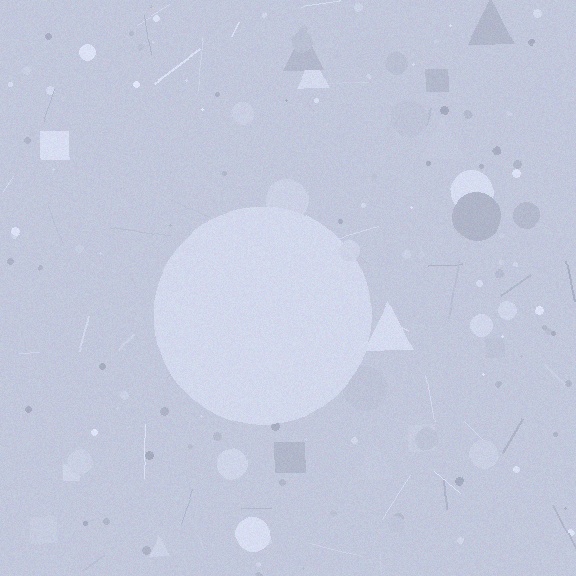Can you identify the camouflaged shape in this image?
The camouflaged shape is a circle.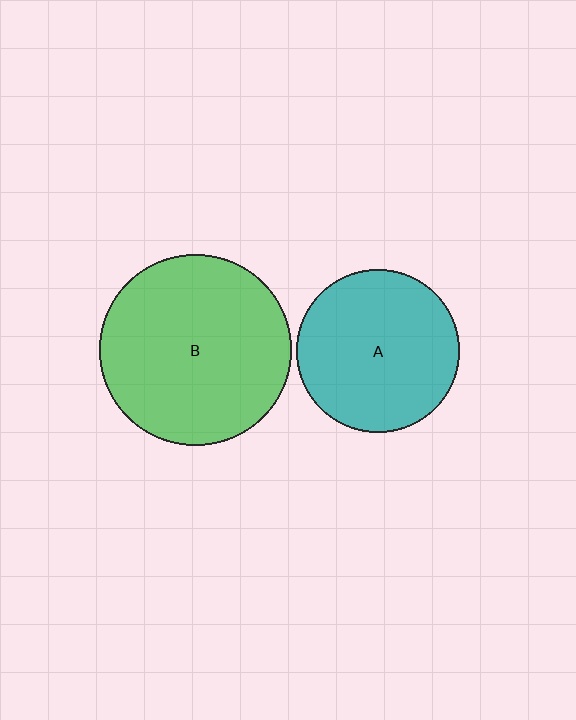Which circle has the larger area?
Circle B (green).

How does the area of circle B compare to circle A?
Approximately 1.4 times.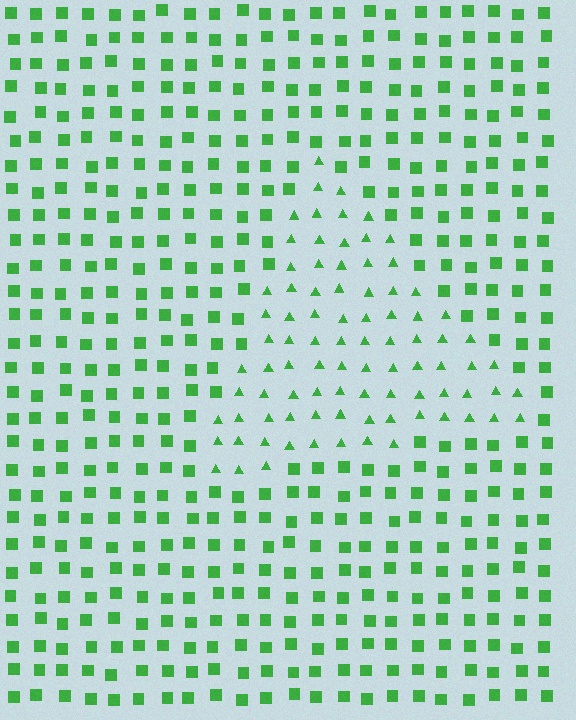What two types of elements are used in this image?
The image uses triangles inside the triangle region and squares outside it.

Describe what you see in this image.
The image is filled with small green elements arranged in a uniform grid. A triangle-shaped region contains triangles, while the surrounding area contains squares. The boundary is defined purely by the change in element shape.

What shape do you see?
I see a triangle.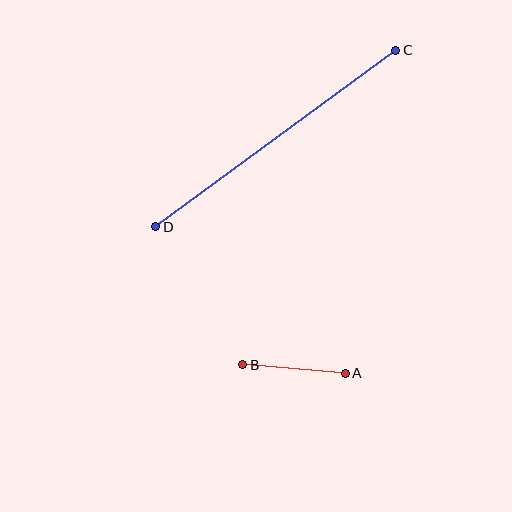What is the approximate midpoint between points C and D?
The midpoint is at approximately (276, 138) pixels.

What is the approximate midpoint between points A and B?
The midpoint is at approximately (294, 369) pixels.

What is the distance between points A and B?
The distance is approximately 103 pixels.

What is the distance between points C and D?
The distance is approximately 298 pixels.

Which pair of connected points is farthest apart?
Points C and D are farthest apart.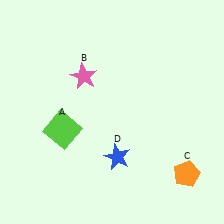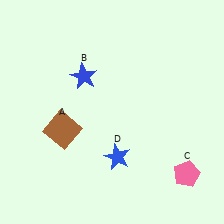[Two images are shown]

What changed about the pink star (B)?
In Image 1, B is pink. In Image 2, it changed to blue.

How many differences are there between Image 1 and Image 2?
There are 3 differences between the two images.